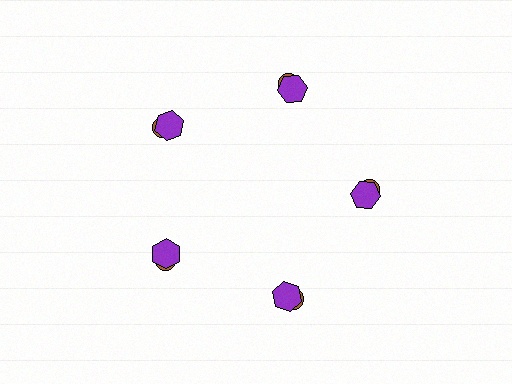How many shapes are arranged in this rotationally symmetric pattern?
There are 10 shapes, arranged in 5 groups of 2.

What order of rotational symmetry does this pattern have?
This pattern has 5-fold rotational symmetry.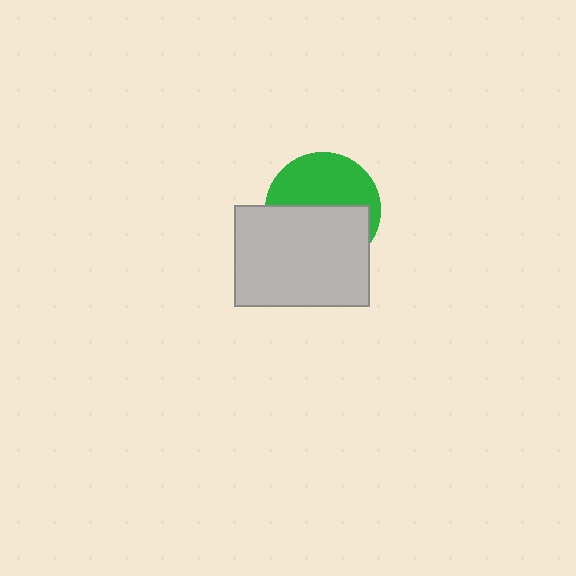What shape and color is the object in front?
The object in front is a light gray rectangle.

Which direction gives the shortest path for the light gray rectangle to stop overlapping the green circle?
Moving down gives the shortest separation.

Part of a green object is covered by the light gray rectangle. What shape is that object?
It is a circle.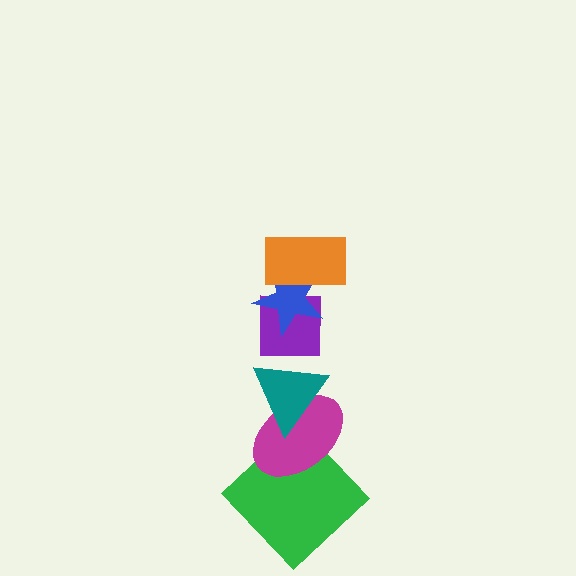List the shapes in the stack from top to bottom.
From top to bottom: the orange rectangle, the blue star, the purple square, the teal triangle, the magenta ellipse, the green diamond.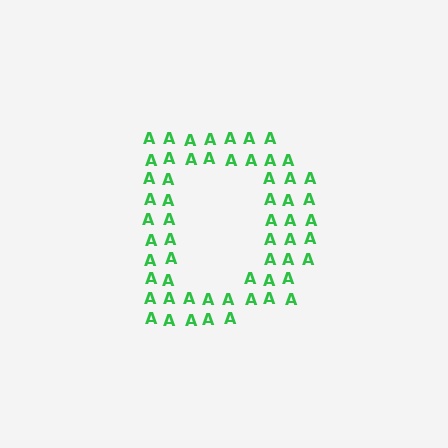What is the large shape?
The large shape is the letter D.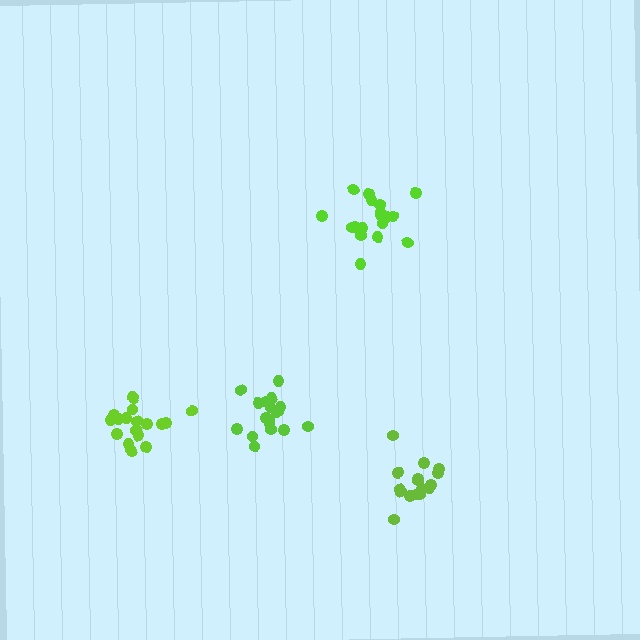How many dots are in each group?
Group 1: 18 dots, Group 2: 16 dots, Group 3: 18 dots, Group 4: 18 dots (70 total).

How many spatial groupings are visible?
There are 4 spatial groupings.